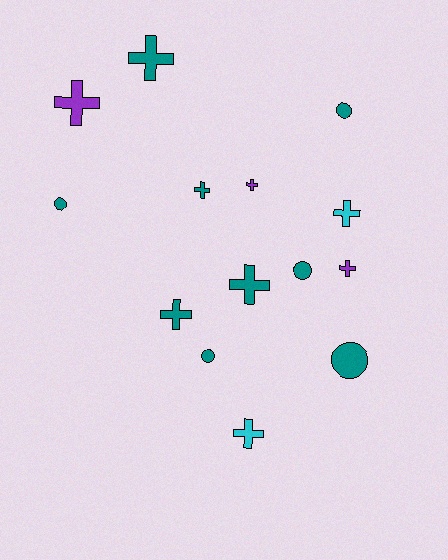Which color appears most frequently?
Teal, with 9 objects.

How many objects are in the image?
There are 14 objects.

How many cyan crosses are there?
There are 2 cyan crosses.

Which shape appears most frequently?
Cross, with 9 objects.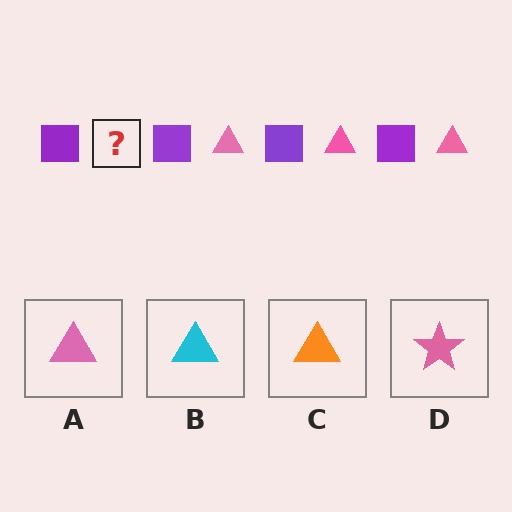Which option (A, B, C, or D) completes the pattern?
A.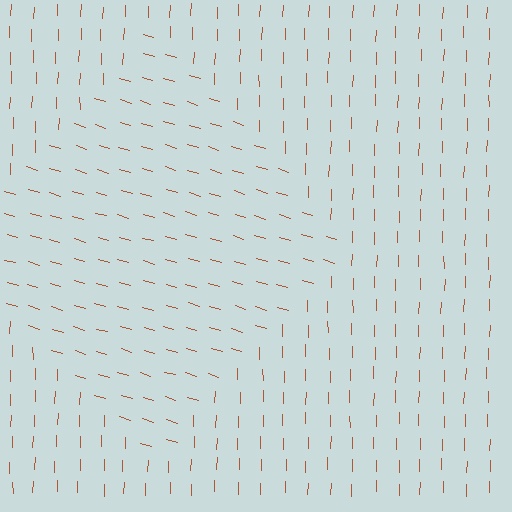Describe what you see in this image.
The image is filled with small brown line segments. A diamond region in the image has lines oriented differently from the surrounding lines, creating a visible texture boundary.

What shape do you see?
I see a diamond.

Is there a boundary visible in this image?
Yes, there is a texture boundary formed by a change in line orientation.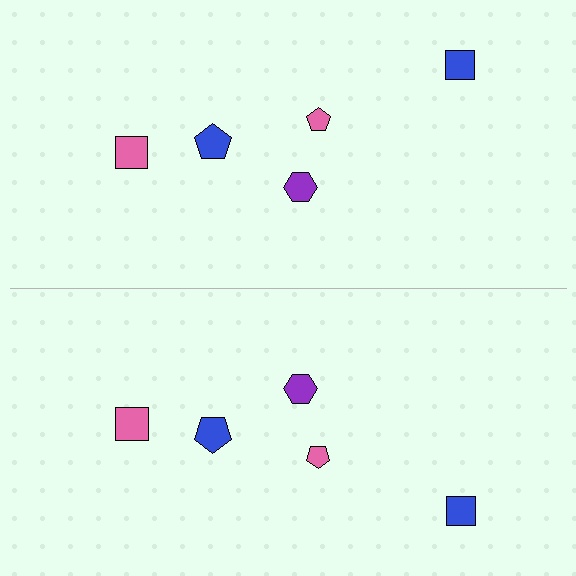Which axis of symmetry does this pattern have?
The pattern has a horizontal axis of symmetry running through the center of the image.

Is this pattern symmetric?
Yes, this pattern has bilateral (reflection) symmetry.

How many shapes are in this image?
There are 10 shapes in this image.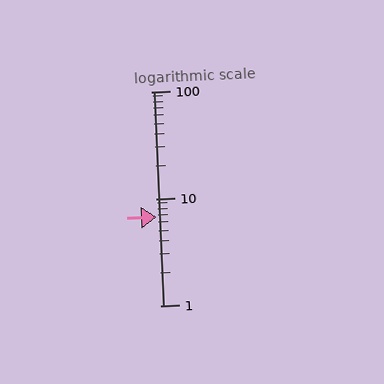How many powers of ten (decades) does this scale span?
The scale spans 2 decades, from 1 to 100.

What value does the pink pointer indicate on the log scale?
The pointer indicates approximately 6.7.